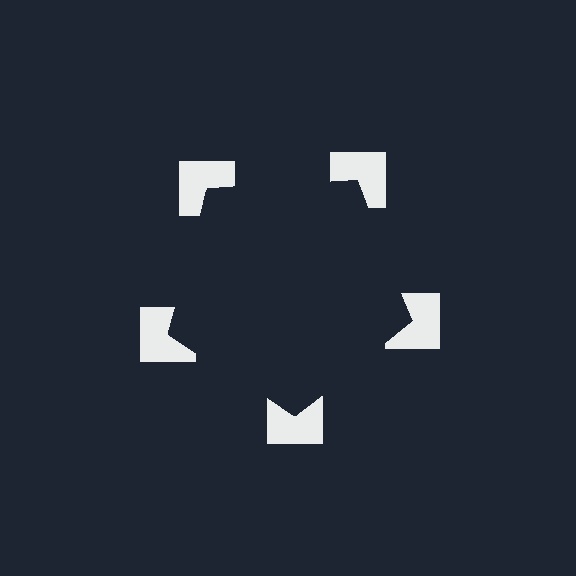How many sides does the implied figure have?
5 sides.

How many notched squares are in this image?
There are 5 — one at each vertex of the illusory pentagon.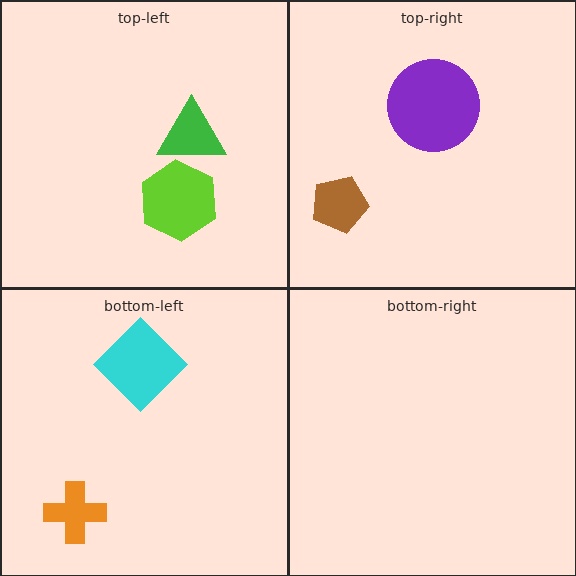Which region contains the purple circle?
The top-right region.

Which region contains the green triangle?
The top-left region.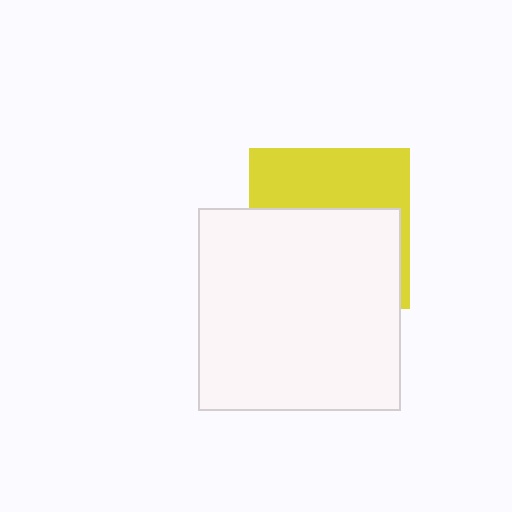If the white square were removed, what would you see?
You would see the complete yellow square.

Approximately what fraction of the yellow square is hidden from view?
Roughly 60% of the yellow square is hidden behind the white square.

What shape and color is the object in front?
The object in front is a white square.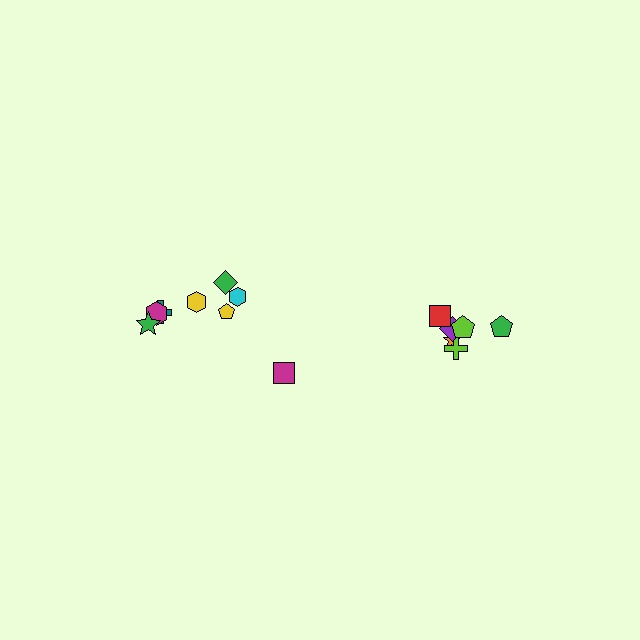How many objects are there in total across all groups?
There are 14 objects.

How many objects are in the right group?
There are 6 objects.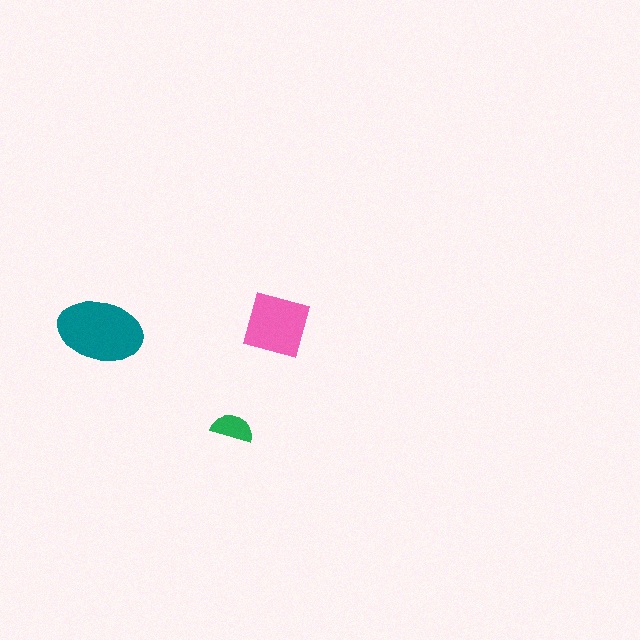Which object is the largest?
The teal ellipse.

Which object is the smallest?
The green semicircle.